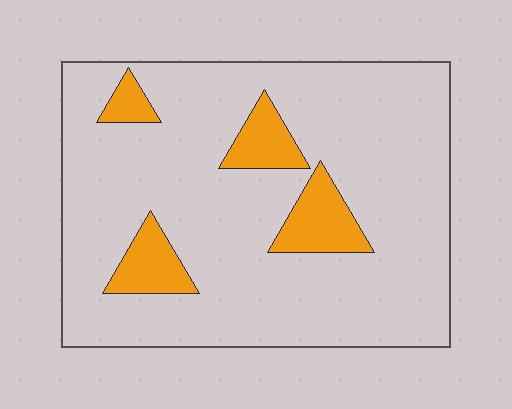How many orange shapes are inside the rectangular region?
4.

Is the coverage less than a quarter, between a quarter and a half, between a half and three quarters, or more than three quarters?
Less than a quarter.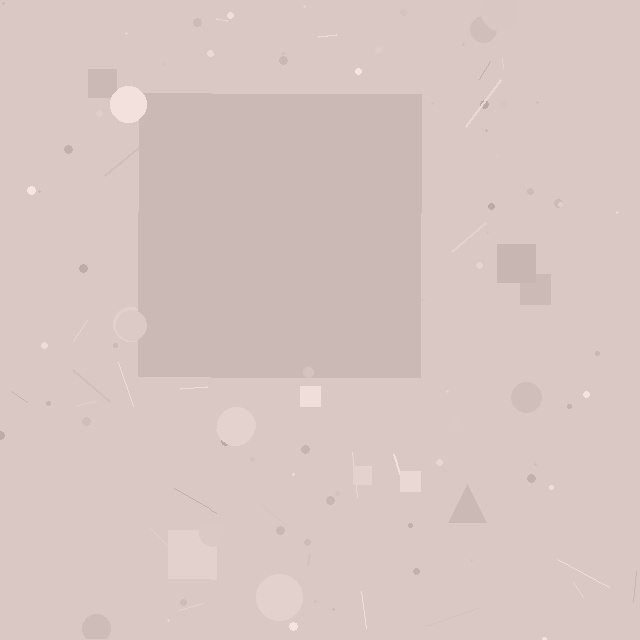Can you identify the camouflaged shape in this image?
The camouflaged shape is a square.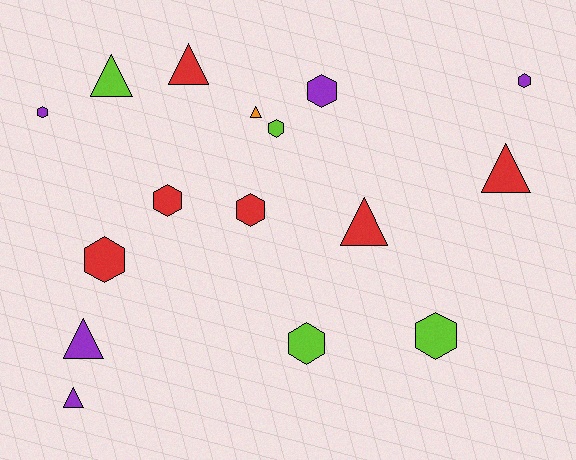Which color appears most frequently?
Red, with 6 objects.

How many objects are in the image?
There are 16 objects.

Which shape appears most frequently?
Hexagon, with 9 objects.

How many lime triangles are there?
There is 1 lime triangle.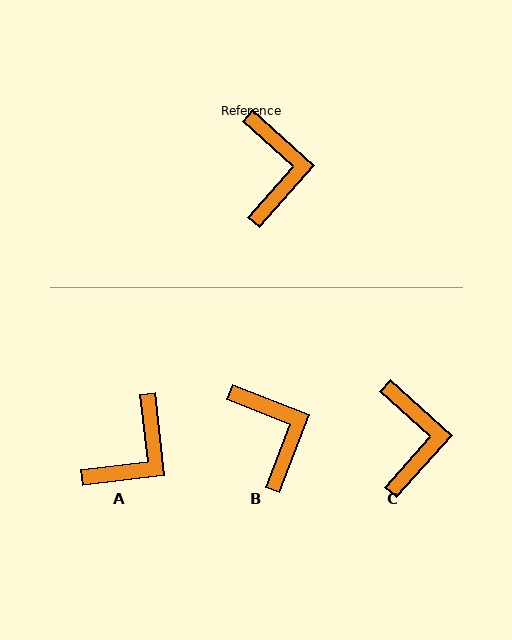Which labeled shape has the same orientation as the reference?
C.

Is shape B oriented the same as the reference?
No, it is off by about 21 degrees.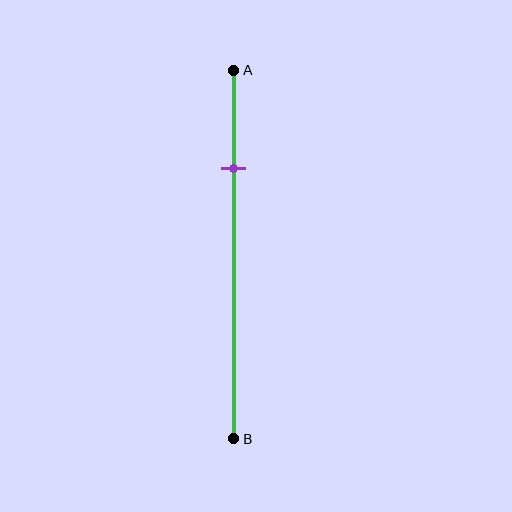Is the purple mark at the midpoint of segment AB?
No, the mark is at about 25% from A, not at the 50% midpoint.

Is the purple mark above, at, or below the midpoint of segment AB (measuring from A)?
The purple mark is above the midpoint of segment AB.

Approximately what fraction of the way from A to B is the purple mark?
The purple mark is approximately 25% of the way from A to B.